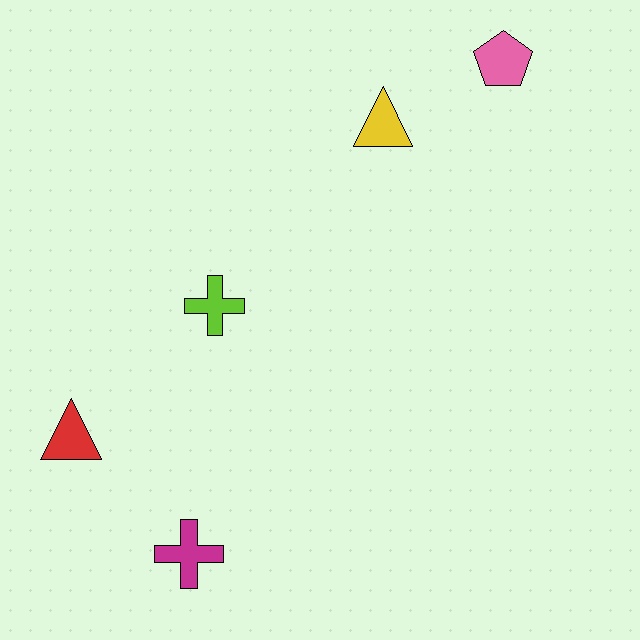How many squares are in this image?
There are no squares.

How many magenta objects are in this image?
There is 1 magenta object.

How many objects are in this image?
There are 5 objects.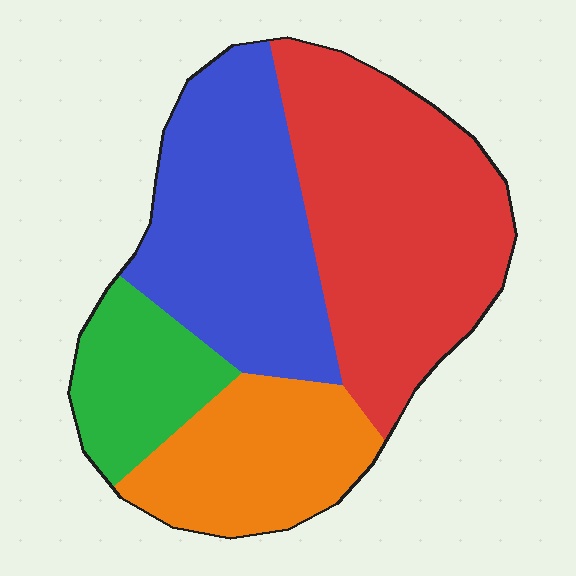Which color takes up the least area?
Green, at roughly 15%.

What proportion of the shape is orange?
Orange takes up about one fifth (1/5) of the shape.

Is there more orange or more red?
Red.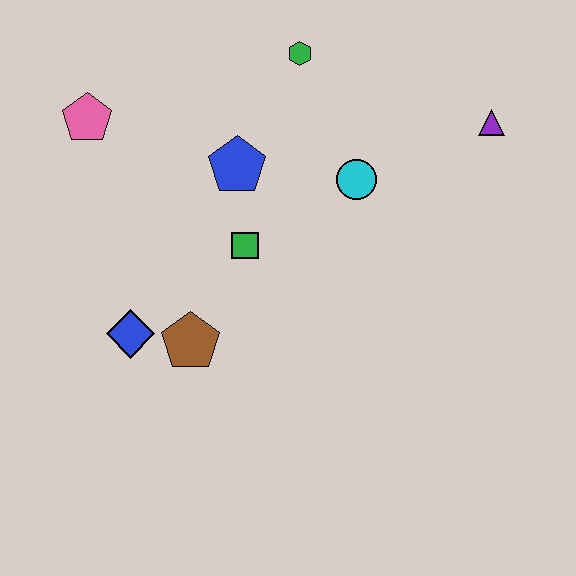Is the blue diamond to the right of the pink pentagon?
Yes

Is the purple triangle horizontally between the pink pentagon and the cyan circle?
No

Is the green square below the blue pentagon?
Yes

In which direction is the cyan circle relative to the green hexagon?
The cyan circle is below the green hexagon.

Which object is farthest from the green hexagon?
The blue diamond is farthest from the green hexagon.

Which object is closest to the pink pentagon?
The blue pentagon is closest to the pink pentagon.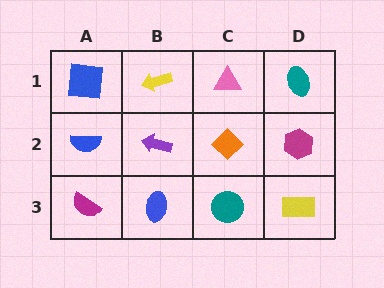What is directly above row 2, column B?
A yellow arrow.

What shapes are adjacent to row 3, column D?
A magenta hexagon (row 2, column D), a teal circle (row 3, column C).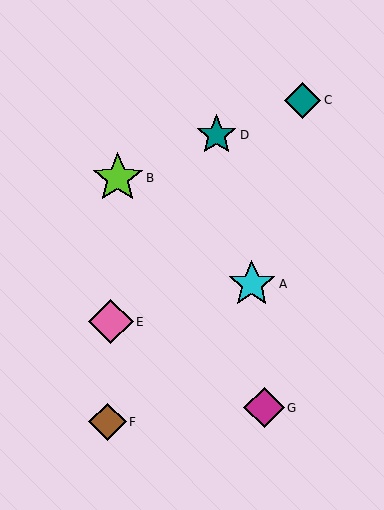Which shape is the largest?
The lime star (labeled B) is the largest.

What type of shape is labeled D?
Shape D is a teal star.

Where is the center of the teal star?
The center of the teal star is at (217, 135).